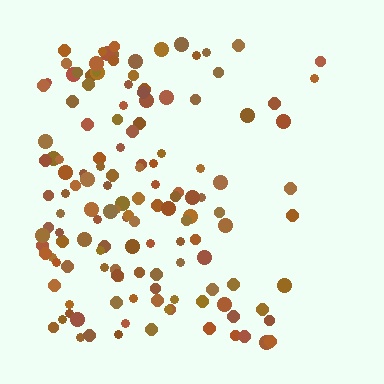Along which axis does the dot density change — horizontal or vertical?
Horizontal.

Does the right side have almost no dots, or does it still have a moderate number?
Still a moderate number, just noticeably fewer than the left.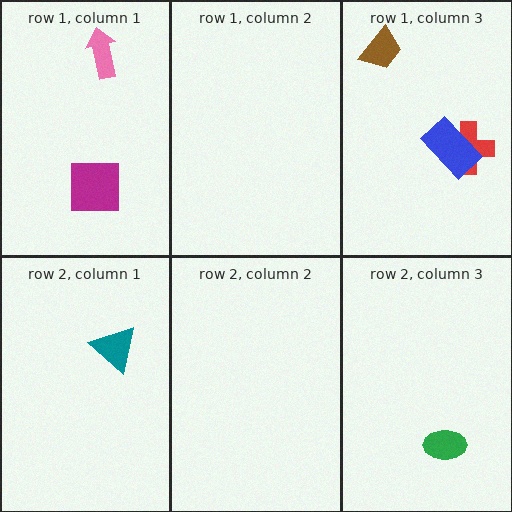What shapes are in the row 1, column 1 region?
The magenta square, the pink arrow.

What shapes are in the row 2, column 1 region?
The teal triangle.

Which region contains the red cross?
The row 1, column 3 region.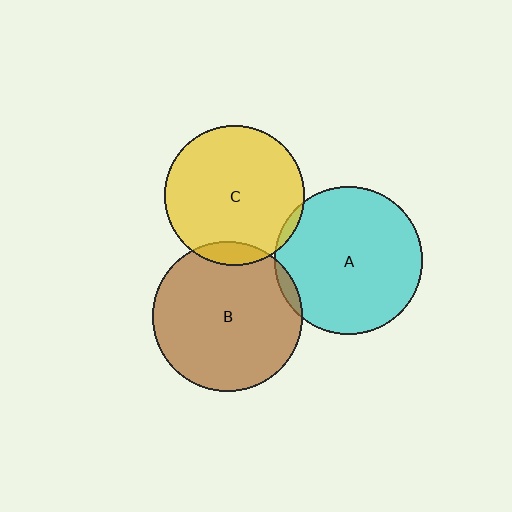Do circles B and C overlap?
Yes.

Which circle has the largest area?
Circle B (brown).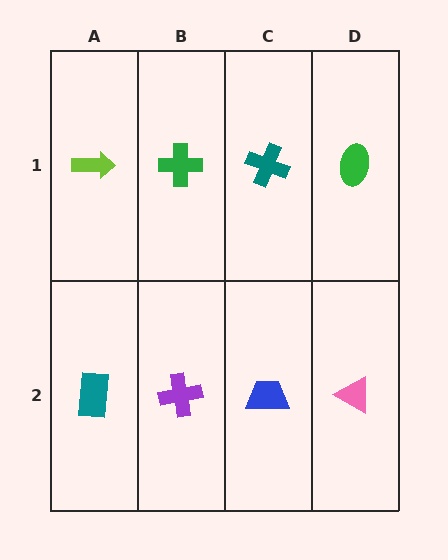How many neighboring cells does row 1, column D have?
2.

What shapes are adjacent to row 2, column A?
A lime arrow (row 1, column A), a purple cross (row 2, column B).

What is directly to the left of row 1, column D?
A teal cross.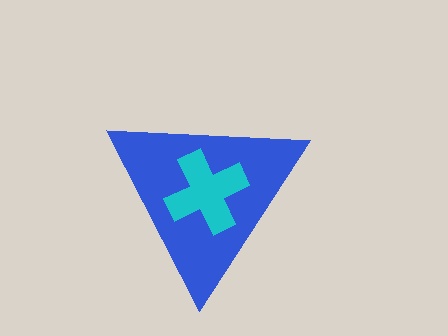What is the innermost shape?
The cyan cross.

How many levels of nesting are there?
2.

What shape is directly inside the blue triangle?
The cyan cross.